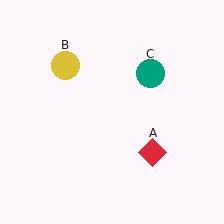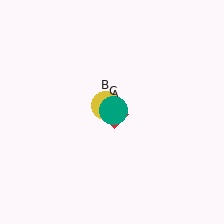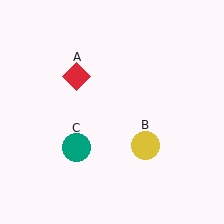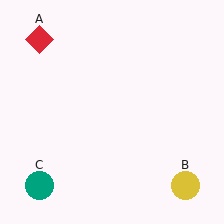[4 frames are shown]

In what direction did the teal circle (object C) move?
The teal circle (object C) moved down and to the left.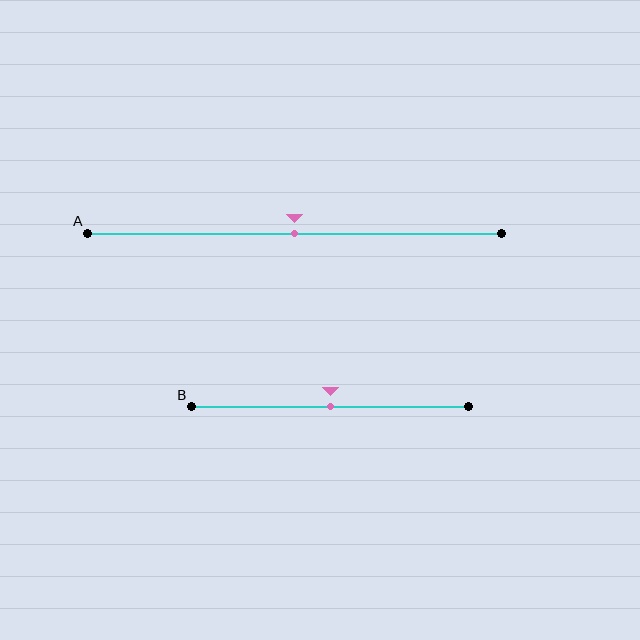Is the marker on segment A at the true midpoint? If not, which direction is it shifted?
Yes, the marker on segment A is at the true midpoint.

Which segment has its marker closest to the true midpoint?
Segment A has its marker closest to the true midpoint.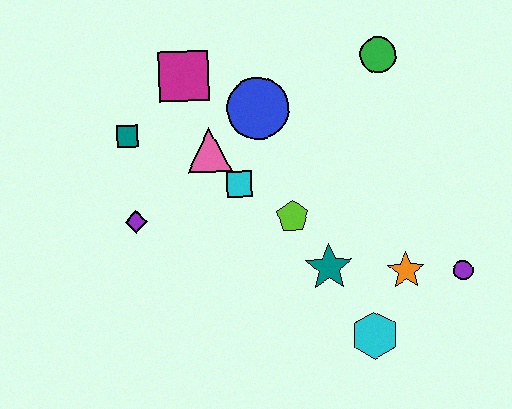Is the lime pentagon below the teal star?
No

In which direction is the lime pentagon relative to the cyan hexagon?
The lime pentagon is above the cyan hexagon.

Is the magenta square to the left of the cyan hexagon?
Yes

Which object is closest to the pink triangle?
The cyan square is closest to the pink triangle.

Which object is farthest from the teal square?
The purple circle is farthest from the teal square.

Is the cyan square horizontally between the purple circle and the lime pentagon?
No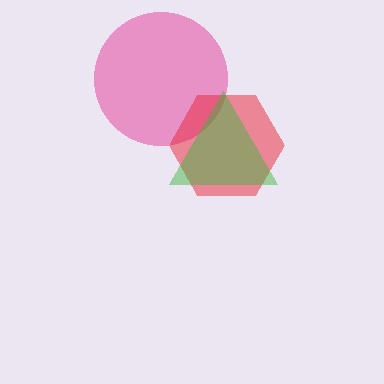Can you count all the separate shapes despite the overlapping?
Yes, there are 3 separate shapes.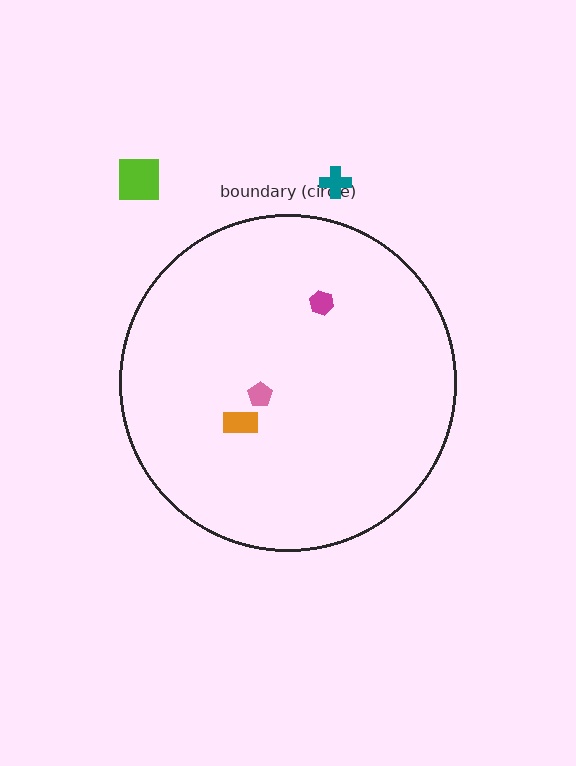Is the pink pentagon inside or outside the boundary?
Inside.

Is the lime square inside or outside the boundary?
Outside.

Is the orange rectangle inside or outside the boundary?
Inside.